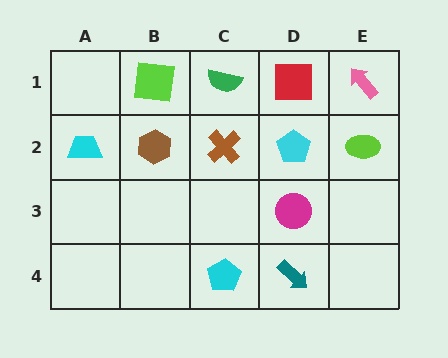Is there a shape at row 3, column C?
No, that cell is empty.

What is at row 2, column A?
A cyan trapezoid.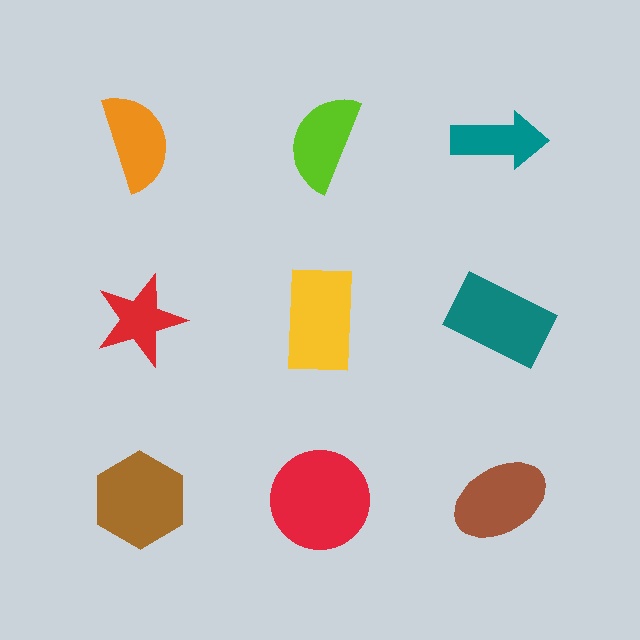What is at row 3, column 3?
A brown ellipse.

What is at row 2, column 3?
A teal rectangle.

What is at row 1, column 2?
A lime semicircle.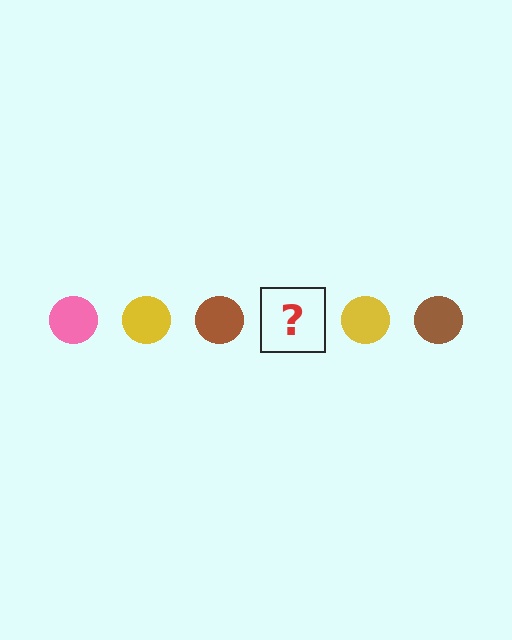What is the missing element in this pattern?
The missing element is a pink circle.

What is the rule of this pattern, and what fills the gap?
The rule is that the pattern cycles through pink, yellow, brown circles. The gap should be filled with a pink circle.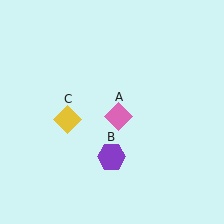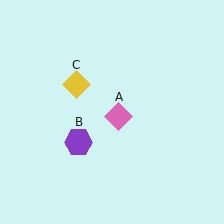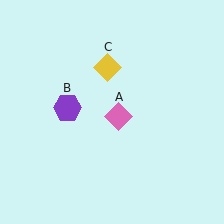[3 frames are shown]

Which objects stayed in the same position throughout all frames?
Pink diamond (object A) remained stationary.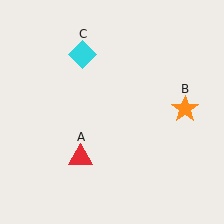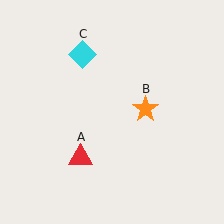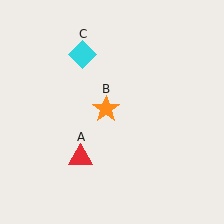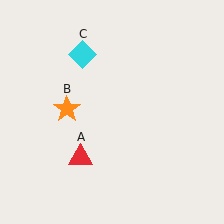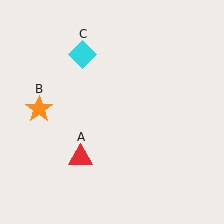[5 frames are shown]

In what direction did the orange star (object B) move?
The orange star (object B) moved left.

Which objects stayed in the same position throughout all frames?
Red triangle (object A) and cyan diamond (object C) remained stationary.